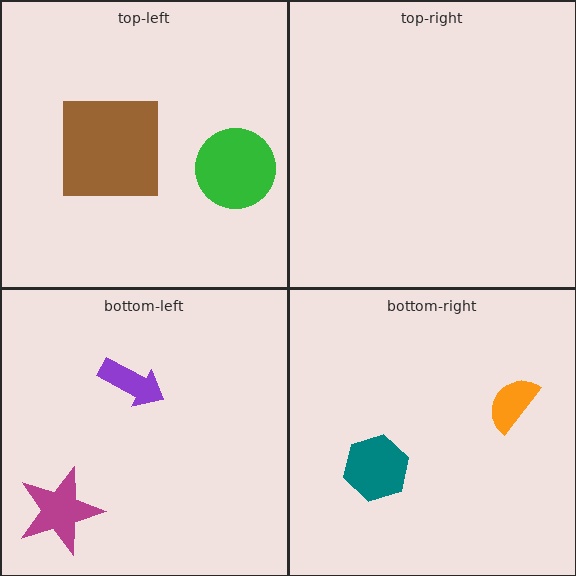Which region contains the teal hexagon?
The bottom-right region.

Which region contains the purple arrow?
The bottom-left region.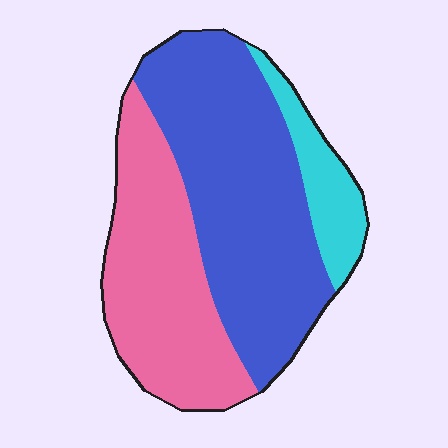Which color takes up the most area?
Blue, at roughly 50%.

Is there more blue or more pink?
Blue.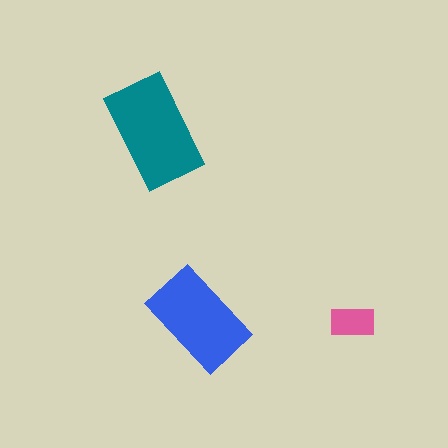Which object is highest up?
The teal rectangle is topmost.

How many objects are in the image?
There are 3 objects in the image.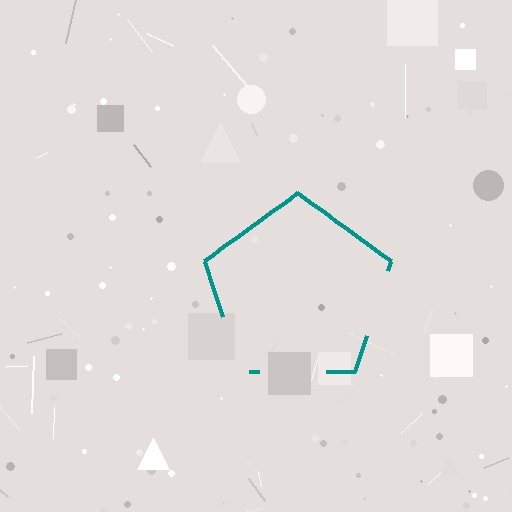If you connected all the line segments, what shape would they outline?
They would outline a pentagon.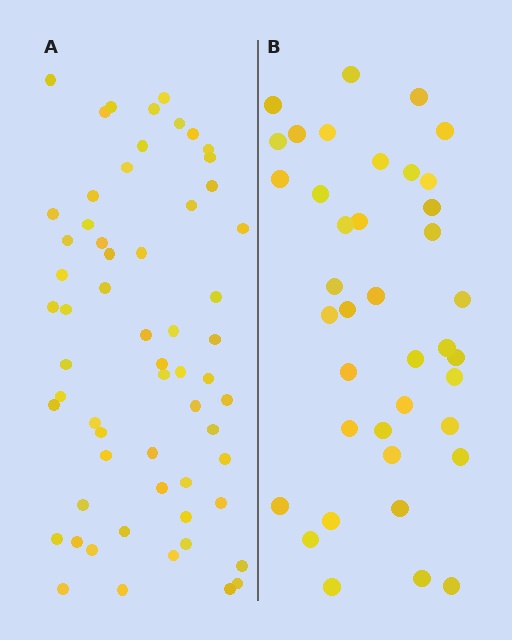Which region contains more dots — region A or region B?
Region A (the left region) has more dots.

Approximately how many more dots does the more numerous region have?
Region A has approximately 20 more dots than region B.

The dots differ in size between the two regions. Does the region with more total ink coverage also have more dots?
No. Region B has more total ink coverage because its dots are larger, but region A actually contains more individual dots. Total area can be misleading — the number of items is what matters here.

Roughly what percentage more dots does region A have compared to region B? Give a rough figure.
About 55% more.